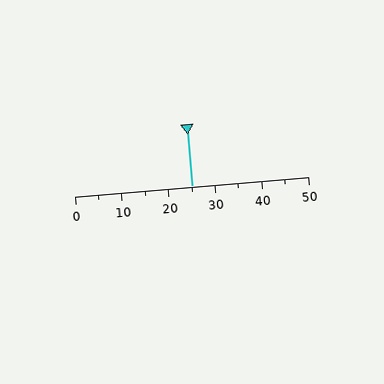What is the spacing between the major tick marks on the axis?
The major ticks are spaced 10 apart.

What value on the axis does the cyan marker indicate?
The marker indicates approximately 25.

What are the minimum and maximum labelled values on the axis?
The axis runs from 0 to 50.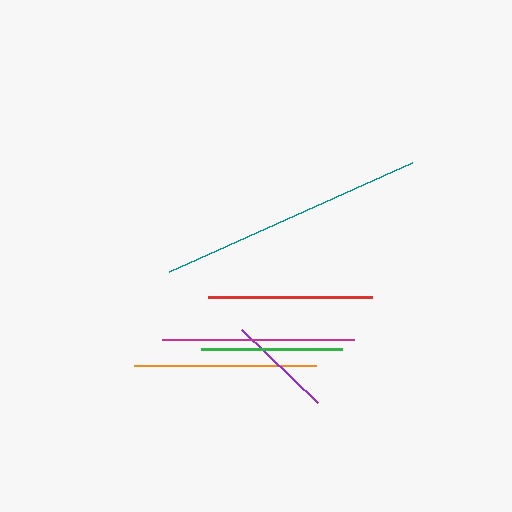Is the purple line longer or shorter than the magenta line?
The magenta line is longer than the purple line.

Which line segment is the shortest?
The purple line is the shortest at approximately 105 pixels.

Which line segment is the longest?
The teal line is the longest at approximately 267 pixels.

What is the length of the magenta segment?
The magenta segment is approximately 191 pixels long.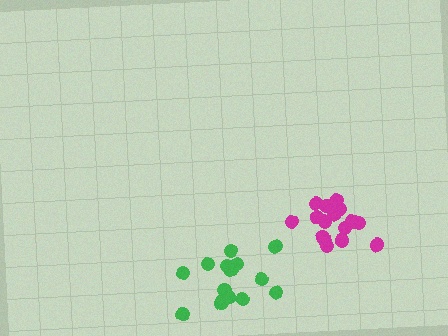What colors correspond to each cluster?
The clusters are colored: green, magenta.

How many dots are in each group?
Group 1: 15 dots, Group 2: 18 dots (33 total).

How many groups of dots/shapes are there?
There are 2 groups.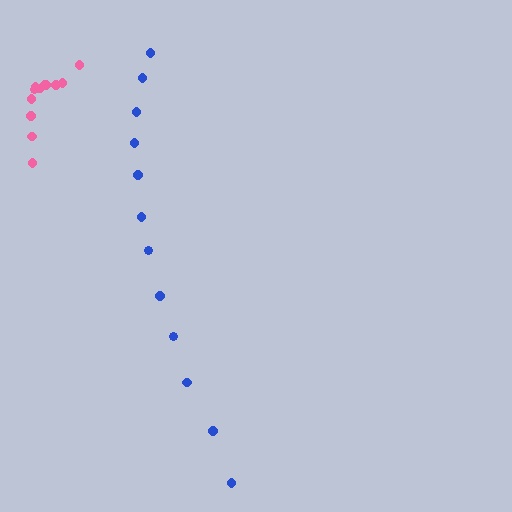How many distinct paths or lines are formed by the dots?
There are 2 distinct paths.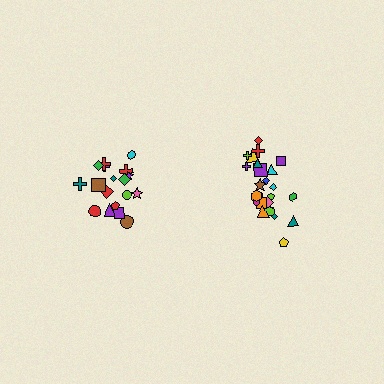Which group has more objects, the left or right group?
The right group.